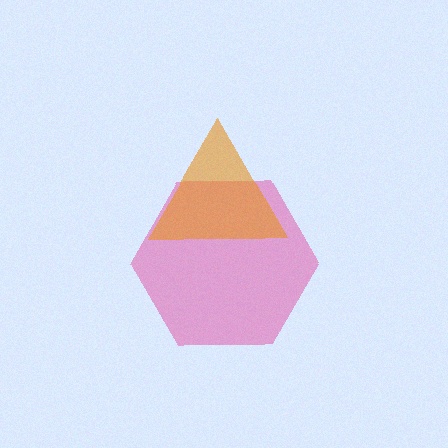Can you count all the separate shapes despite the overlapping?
Yes, there are 2 separate shapes.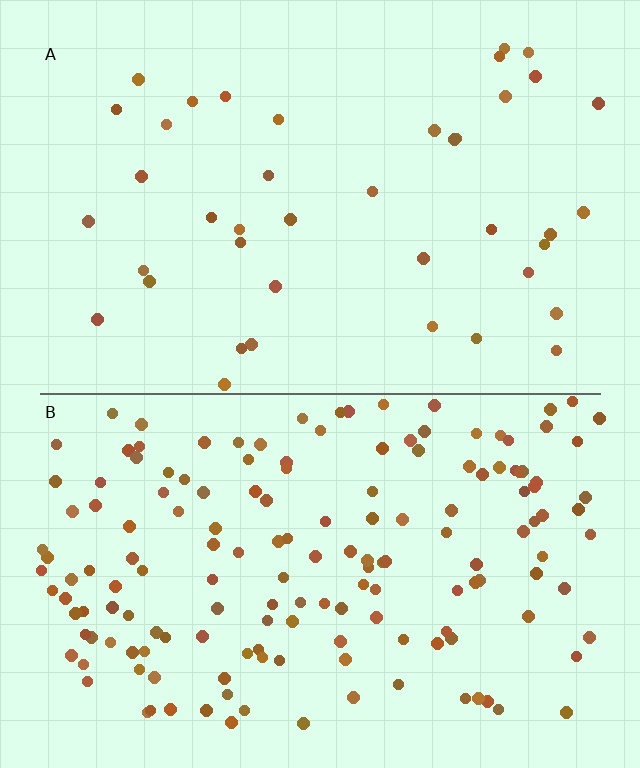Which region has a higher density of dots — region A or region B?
B (the bottom).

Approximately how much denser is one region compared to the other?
Approximately 3.9× — region B over region A.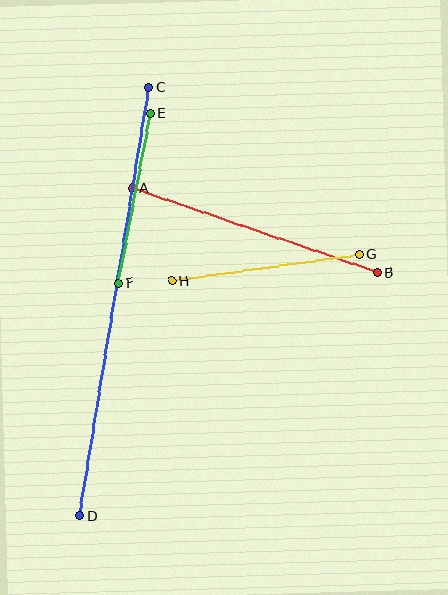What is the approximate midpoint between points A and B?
The midpoint is at approximately (255, 230) pixels.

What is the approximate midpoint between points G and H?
The midpoint is at approximately (266, 268) pixels.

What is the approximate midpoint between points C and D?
The midpoint is at approximately (114, 302) pixels.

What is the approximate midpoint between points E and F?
The midpoint is at approximately (134, 198) pixels.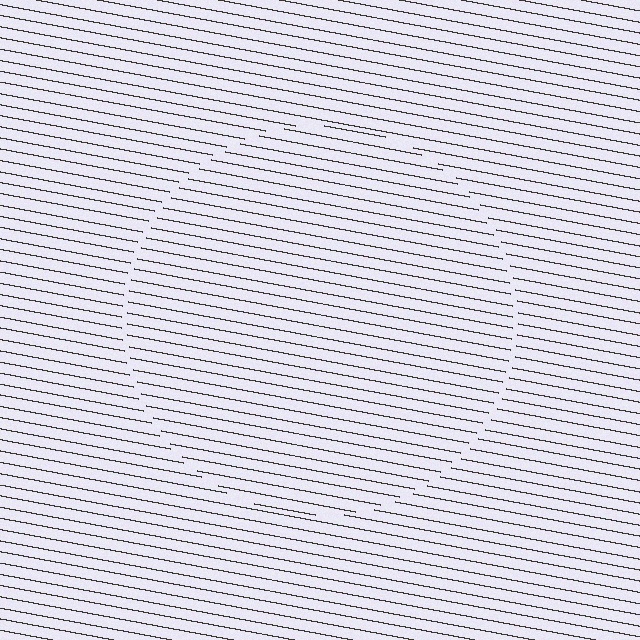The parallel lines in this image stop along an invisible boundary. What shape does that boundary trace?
An illusory circle. The interior of the shape contains the same grating, shifted by half a period — the contour is defined by the phase discontinuity where line-ends from the inner and outer gratings abut.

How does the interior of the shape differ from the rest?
The interior of the shape contains the same grating, shifted by half a period — the contour is defined by the phase discontinuity where line-ends from the inner and outer gratings abut.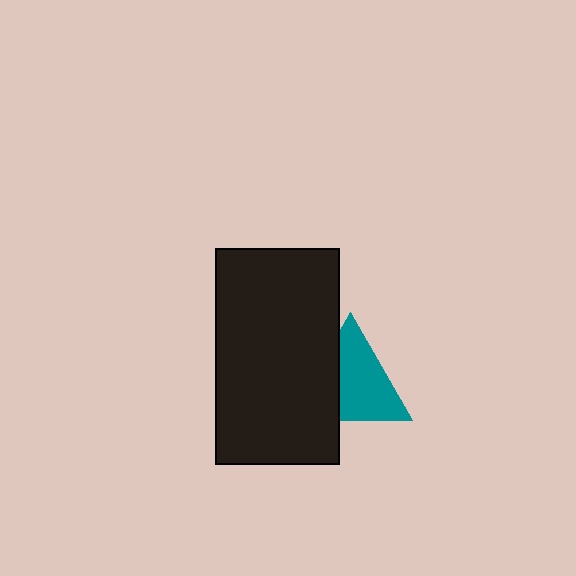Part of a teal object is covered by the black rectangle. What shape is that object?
It is a triangle.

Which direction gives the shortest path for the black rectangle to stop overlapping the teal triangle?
Moving left gives the shortest separation.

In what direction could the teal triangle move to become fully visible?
The teal triangle could move right. That would shift it out from behind the black rectangle entirely.